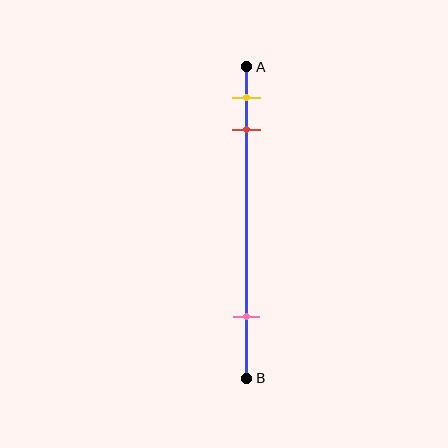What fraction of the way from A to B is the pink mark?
The pink mark is approximately 80% (0.8) of the way from A to B.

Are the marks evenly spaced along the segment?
No, the marks are not evenly spaced.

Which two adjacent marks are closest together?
The yellow and red marks are the closest adjacent pair.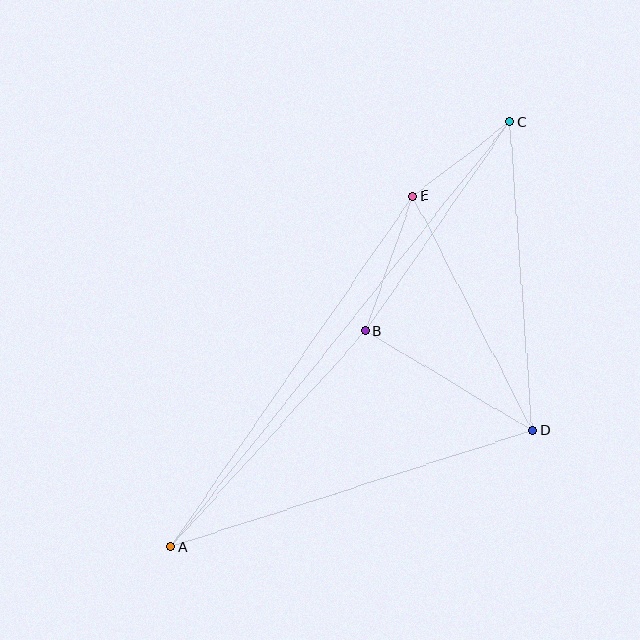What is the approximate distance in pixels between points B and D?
The distance between B and D is approximately 194 pixels.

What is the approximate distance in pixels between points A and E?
The distance between A and E is approximately 426 pixels.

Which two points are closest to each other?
Points C and E are closest to each other.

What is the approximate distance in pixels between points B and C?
The distance between B and C is approximately 254 pixels.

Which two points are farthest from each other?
Points A and C are farthest from each other.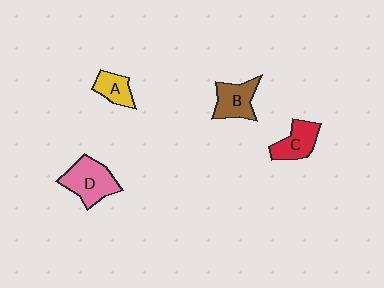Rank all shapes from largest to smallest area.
From largest to smallest: D (pink), B (brown), C (red), A (yellow).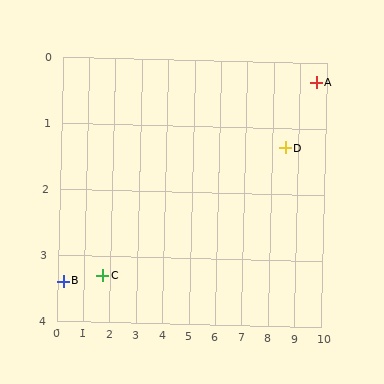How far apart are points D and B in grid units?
Points D and B are about 8.6 grid units apart.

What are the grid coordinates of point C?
Point C is at approximately (1.7, 3.3).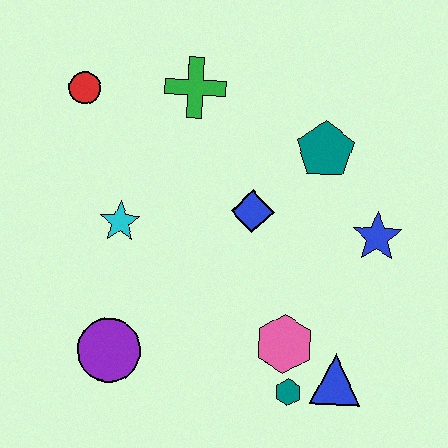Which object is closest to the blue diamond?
The teal pentagon is closest to the blue diamond.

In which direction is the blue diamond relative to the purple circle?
The blue diamond is above the purple circle.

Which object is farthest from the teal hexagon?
The red circle is farthest from the teal hexagon.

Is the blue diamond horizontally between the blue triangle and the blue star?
No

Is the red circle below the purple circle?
No